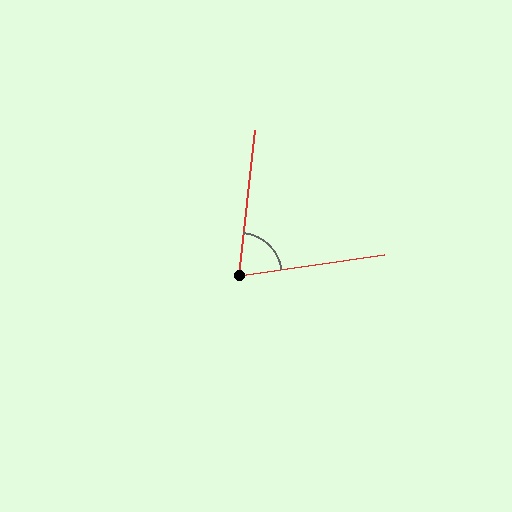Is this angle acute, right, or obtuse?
It is acute.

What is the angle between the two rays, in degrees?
Approximately 76 degrees.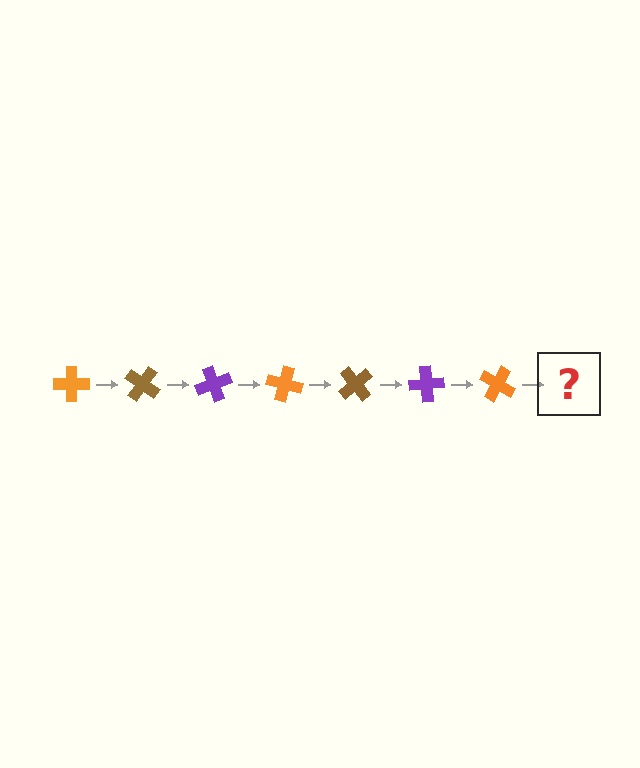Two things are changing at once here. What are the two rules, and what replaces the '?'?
The two rules are that it rotates 35 degrees each step and the color cycles through orange, brown, and purple. The '?' should be a brown cross, rotated 245 degrees from the start.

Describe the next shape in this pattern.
It should be a brown cross, rotated 245 degrees from the start.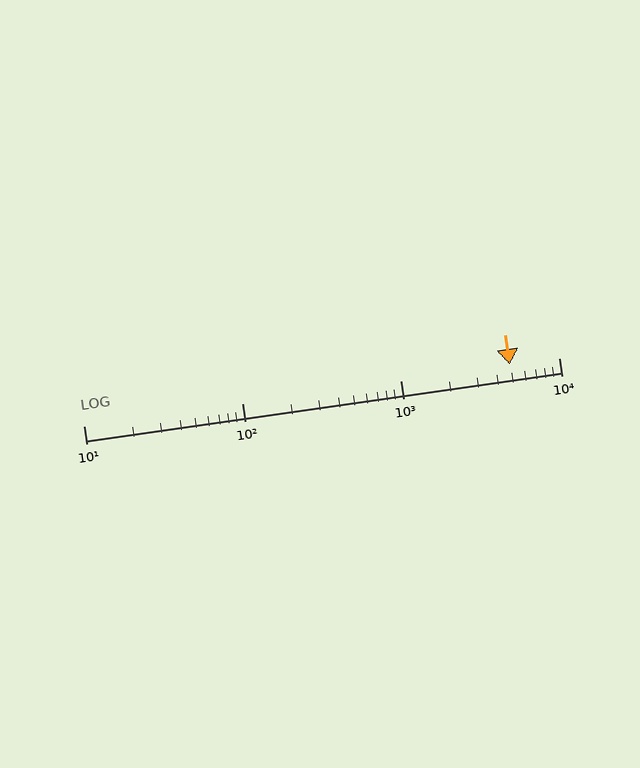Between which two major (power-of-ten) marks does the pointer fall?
The pointer is between 1000 and 10000.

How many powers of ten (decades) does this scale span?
The scale spans 3 decades, from 10 to 10000.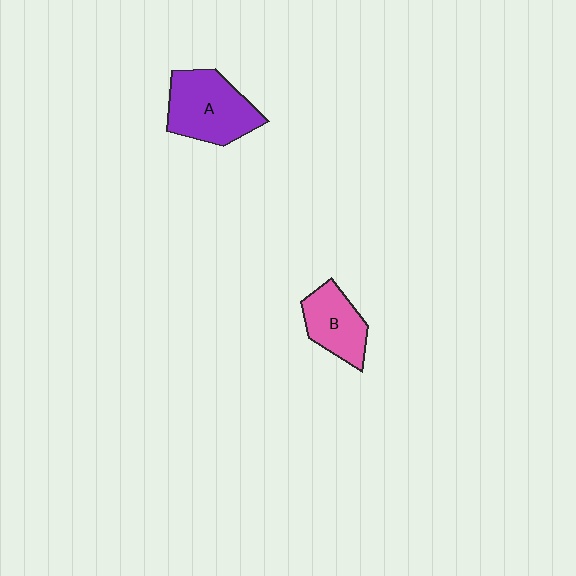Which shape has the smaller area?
Shape B (pink).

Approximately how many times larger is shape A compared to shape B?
Approximately 1.4 times.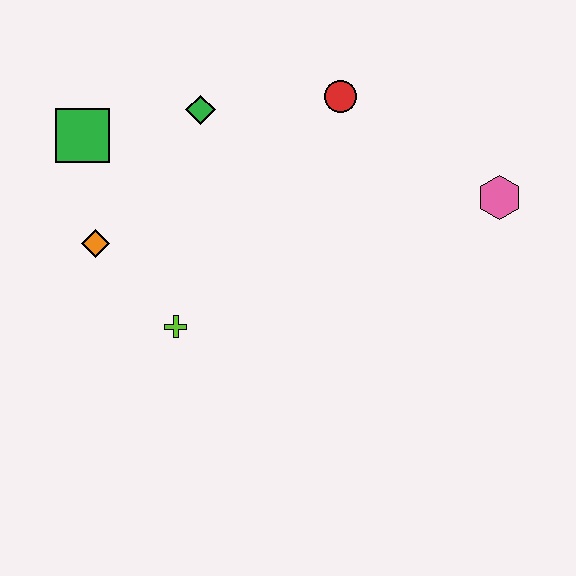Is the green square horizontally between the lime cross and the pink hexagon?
No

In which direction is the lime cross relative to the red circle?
The lime cross is below the red circle.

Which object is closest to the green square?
The orange diamond is closest to the green square.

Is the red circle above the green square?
Yes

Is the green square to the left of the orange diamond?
Yes